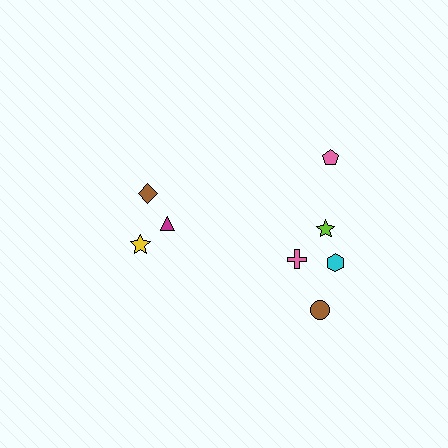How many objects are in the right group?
There are 5 objects.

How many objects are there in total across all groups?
There are 8 objects.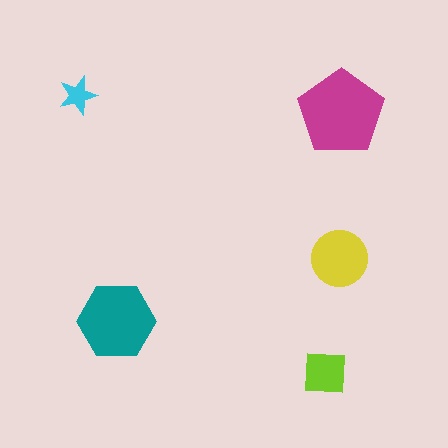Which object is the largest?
The magenta pentagon.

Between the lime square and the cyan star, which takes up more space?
The lime square.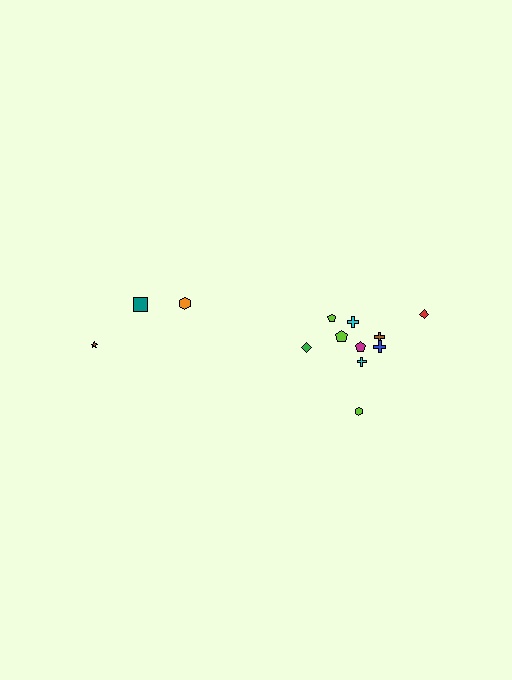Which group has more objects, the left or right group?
The right group.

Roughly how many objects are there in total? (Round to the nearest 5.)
Roughly 15 objects in total.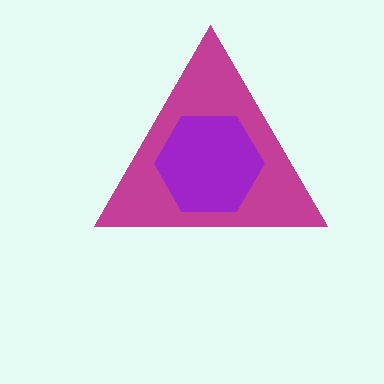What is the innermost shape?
The purple hexagon.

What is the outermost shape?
The magenta triangle.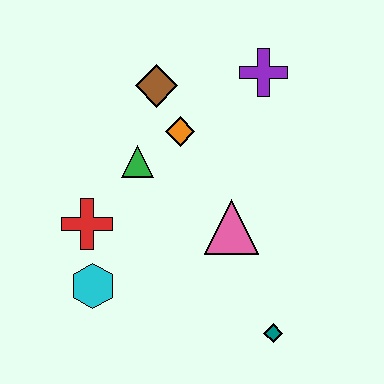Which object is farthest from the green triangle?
The teal diamond is farthest from the green triangle.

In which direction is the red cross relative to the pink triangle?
The red cross is to the left of the pink triangle.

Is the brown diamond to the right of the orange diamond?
No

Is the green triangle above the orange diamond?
No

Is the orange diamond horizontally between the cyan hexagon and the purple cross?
Yes